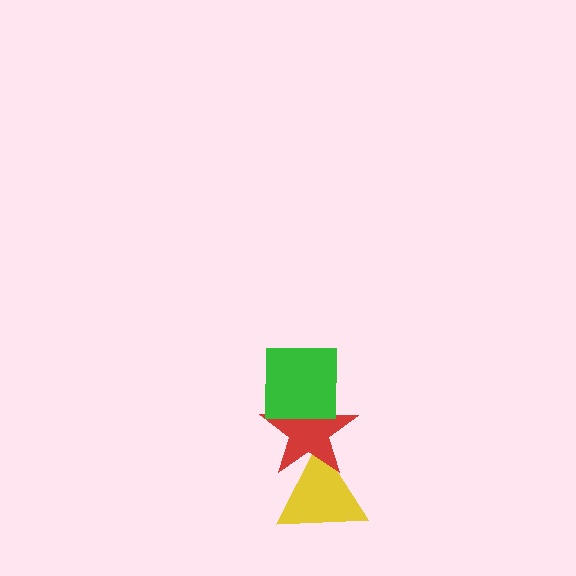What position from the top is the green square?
The green square is 1st from the top.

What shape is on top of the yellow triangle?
The red star is on top of the yellow triangle.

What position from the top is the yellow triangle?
The yellow triangle is 3rd from the top.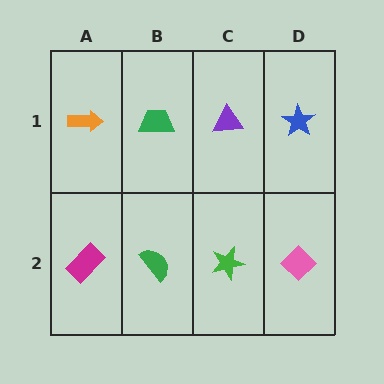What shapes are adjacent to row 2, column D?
A blue star (row 1, column D), a green star (row 2, column C).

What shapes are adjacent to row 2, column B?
A green trapezoid (row 1, column B), a magenta rectangle (row 2, column A), a green star (row 2, column C).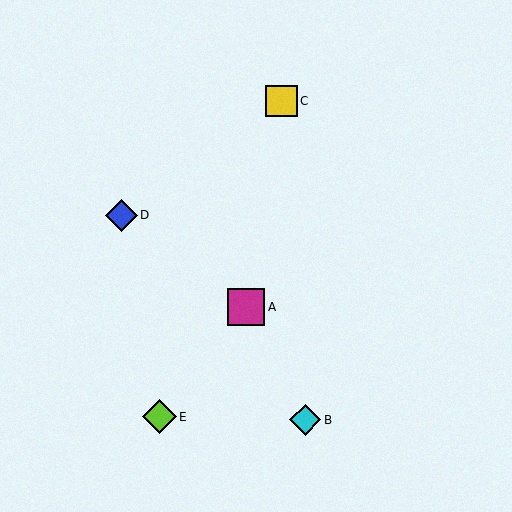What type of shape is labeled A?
Shape A is a magenta square.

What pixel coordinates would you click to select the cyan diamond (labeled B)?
Click at (305, 420) to select the cyan diamond B.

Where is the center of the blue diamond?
The center of the blue diamond is at (121, 215).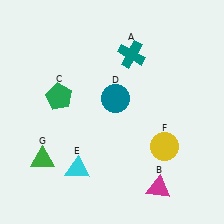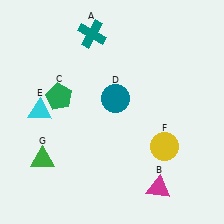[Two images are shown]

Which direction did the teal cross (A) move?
The teal cross (A) moved left.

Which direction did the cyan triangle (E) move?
The cyan triangle (E) moved up.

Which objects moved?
The objects that moved are: the teal cross (A), the cyan triangle (E).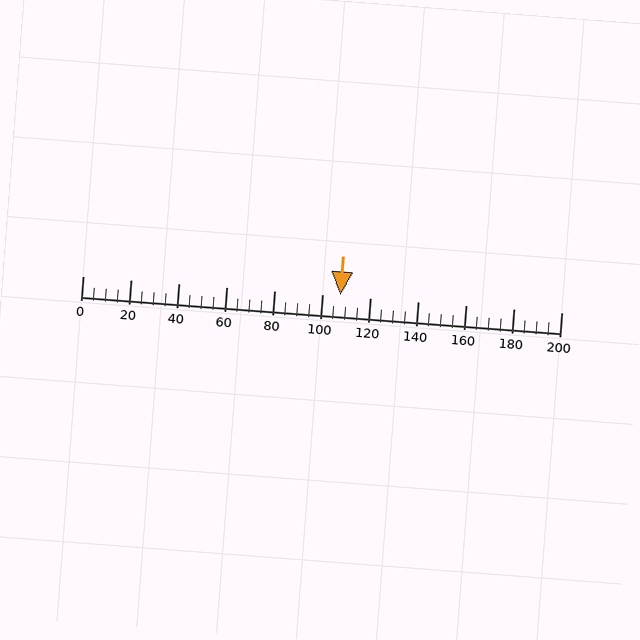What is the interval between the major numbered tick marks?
The major tick marks are spaced 20 units apart.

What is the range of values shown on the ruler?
The ruler shows values from 0 to 200.